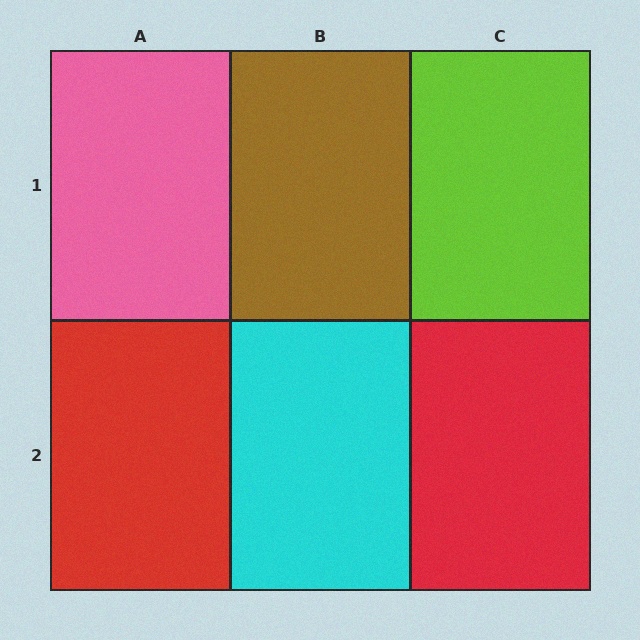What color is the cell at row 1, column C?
Lime.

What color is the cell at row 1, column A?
Pink.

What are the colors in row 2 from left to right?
Red, cyan, red.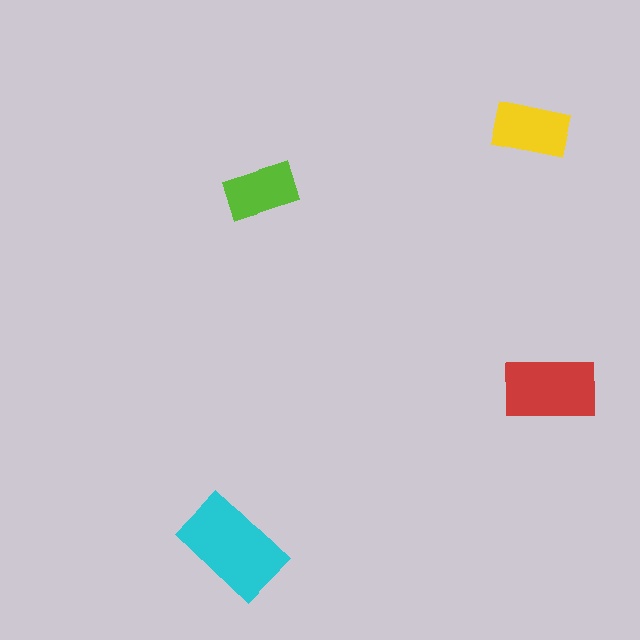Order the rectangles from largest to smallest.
the cyan one, the red one, the yellow one, the lime one.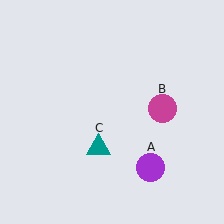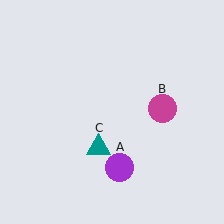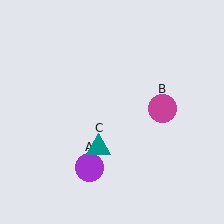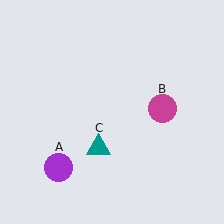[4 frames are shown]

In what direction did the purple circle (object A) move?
The purple circle (object A) moved left.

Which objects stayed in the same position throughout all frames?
Magenta circle (object B) and teal triangle (object C) remained stationary.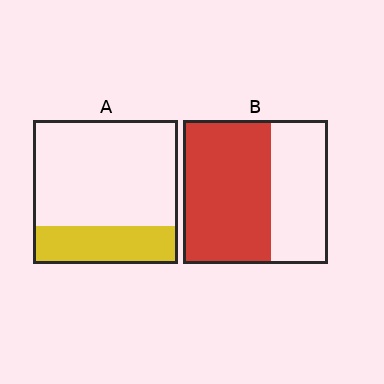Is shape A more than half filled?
No.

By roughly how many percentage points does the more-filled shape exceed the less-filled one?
By roughly 35 percentage points (B over A).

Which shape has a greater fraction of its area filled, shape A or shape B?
Shape B.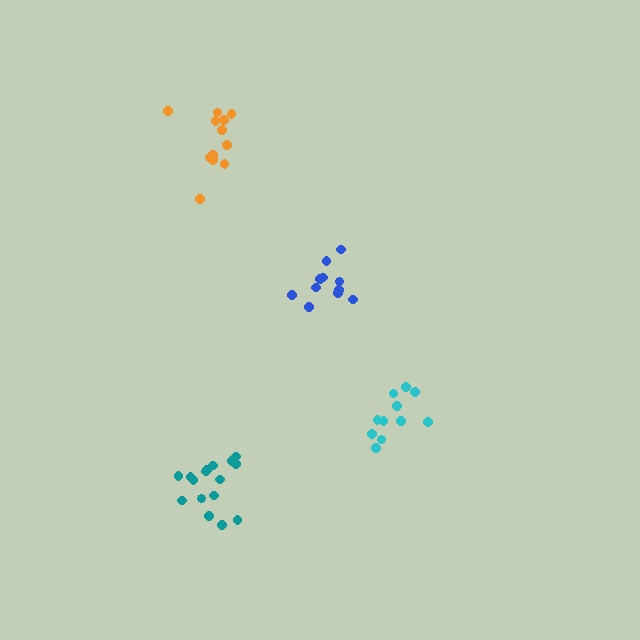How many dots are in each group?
Group 1: 11 dots, Group 2: 16 dots, Group 3: 11 dots, Group 4: 12 dots (50 total).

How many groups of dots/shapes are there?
There are 4 groups.